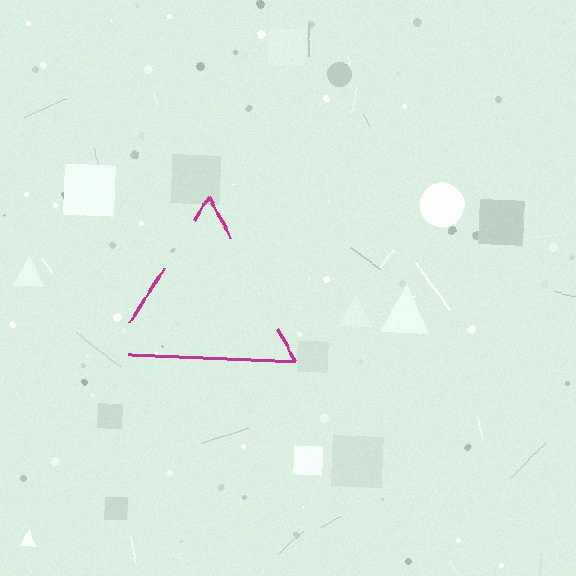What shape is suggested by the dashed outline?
The dashed outline suggests a triangle.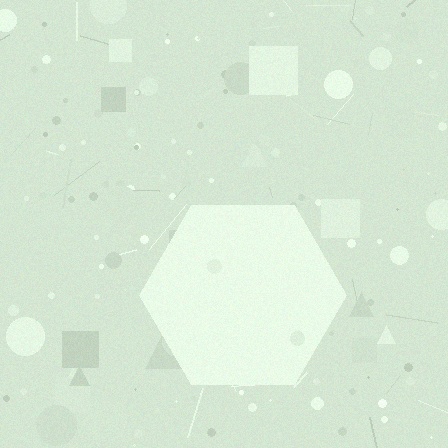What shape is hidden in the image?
A hexagon is hidden in the image.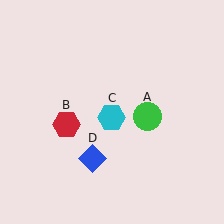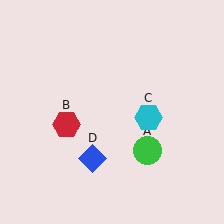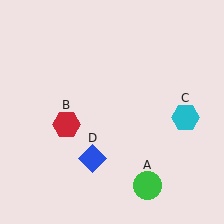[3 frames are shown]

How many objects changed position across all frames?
2 objects changed position: green circle (object A), cyan hexagon (object C).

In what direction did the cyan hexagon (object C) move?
The cyan hexagon (object C) moved right.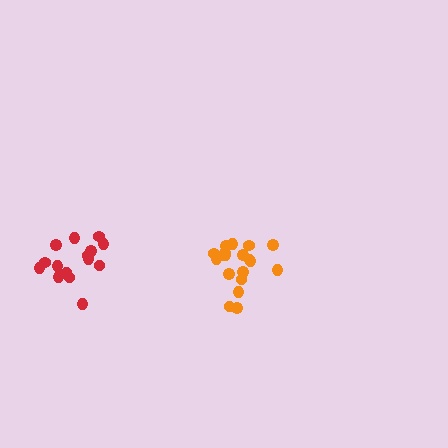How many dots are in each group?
Group 1: 15 dots, Group 2: 19 dots (34 total).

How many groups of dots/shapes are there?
There are 2 groups.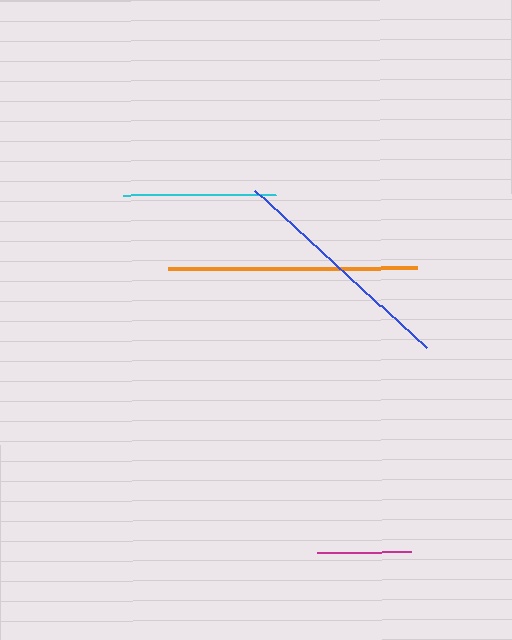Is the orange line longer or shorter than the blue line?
The orange line is longer than the blue line.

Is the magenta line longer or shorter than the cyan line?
The cyan line is longer than the magenta line.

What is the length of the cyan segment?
The cyan segment is approximately 153 pixels long.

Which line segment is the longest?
The orange line is the longest at approximately 249 pixels.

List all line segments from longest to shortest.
From longest to shortest: orange, blue, cyan, magenta.